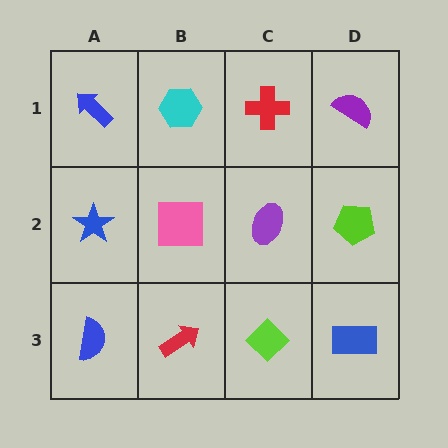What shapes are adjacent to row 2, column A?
A blue arrow (row 1, column A), a blue semicircle (row 3, column A), a pink square (row 2, column B).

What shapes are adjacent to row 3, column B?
A pink square (row 2, column B), a blue semicircle (row 3, column A), a lime diamond (row 3, column C).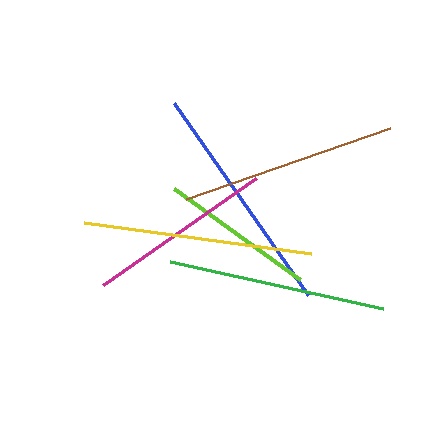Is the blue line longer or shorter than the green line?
The blue line is longer than the green line.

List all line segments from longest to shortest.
From longest to shortest: blue, yellow, green, brown, magenta, lime.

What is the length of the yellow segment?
The yellow segment is approximately 229 pixels long.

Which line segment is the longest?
The blue line is the longest at approximately 234 pixels.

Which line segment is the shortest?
The lime line is the shortest at approximately 155 pixels.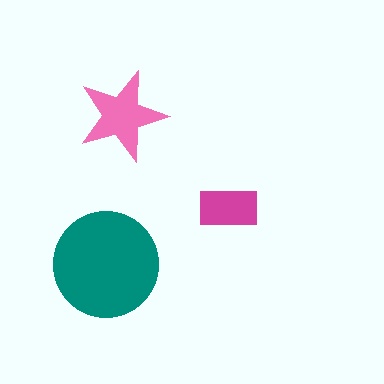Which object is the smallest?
The magenta rectangle.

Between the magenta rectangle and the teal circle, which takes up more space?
The teal circle.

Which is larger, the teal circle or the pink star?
The teal circle.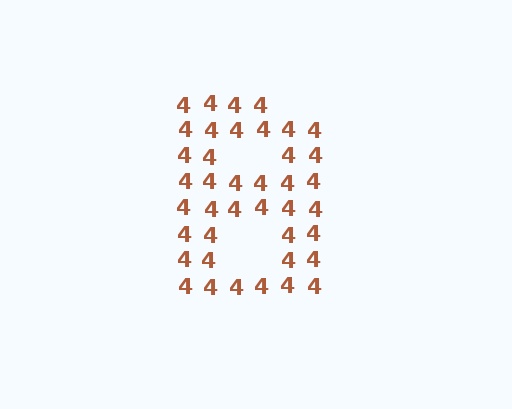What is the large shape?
The large shape is the letter B.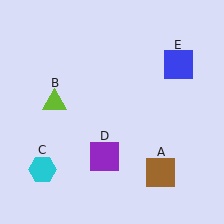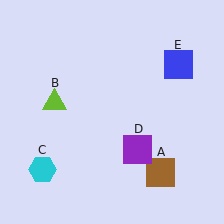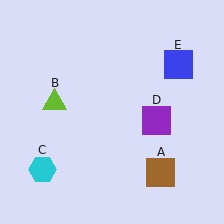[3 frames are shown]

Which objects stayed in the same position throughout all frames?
Brown square (object A) and lime triangle (object B) and cyan hexagon (object C) and blue square (object E) remained stationary.